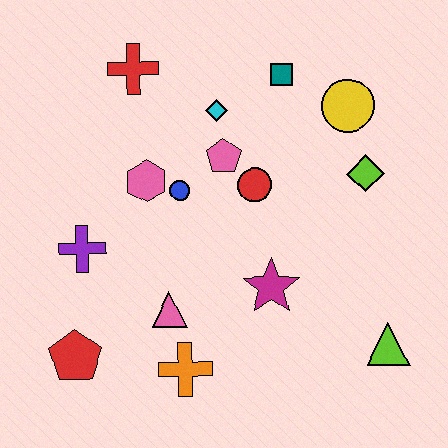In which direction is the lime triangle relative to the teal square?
The lime triangle is below the teal square.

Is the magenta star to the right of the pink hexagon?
Yes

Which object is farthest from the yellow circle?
The red pentagon is farthest from the yellow circle.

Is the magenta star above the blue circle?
No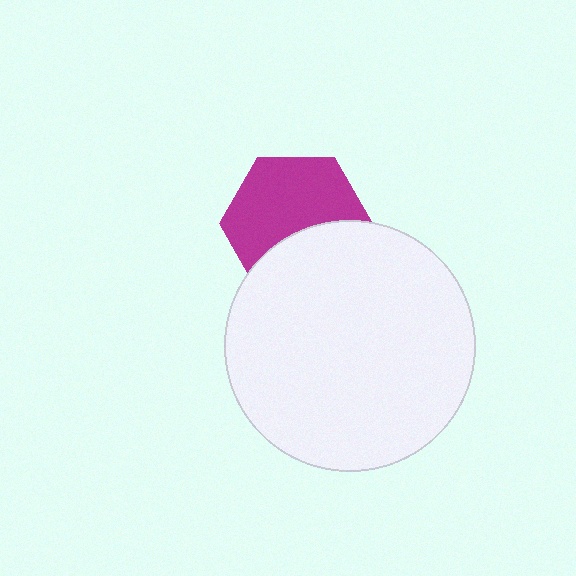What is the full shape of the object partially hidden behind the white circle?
The partially hidden object is a magenta hexagon.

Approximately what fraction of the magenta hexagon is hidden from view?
Roughly 38% of the magenta hexagon is hidden behind the white circle.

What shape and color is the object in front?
The object in front is a white circle.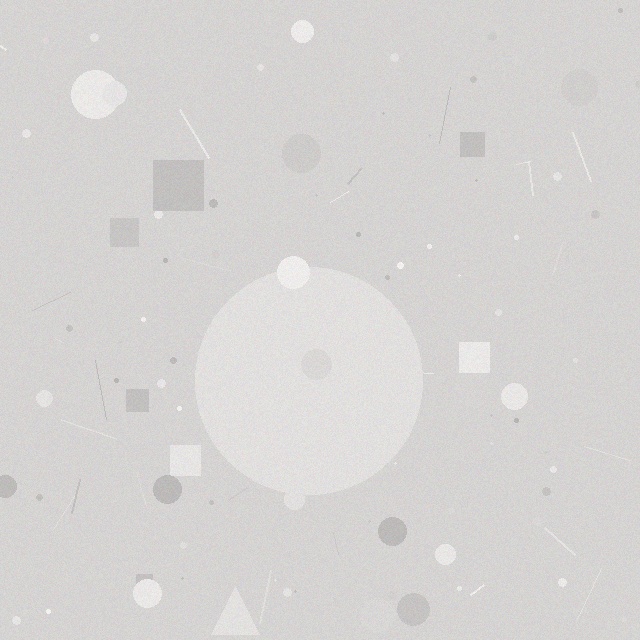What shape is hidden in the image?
A circle is hidden in the image.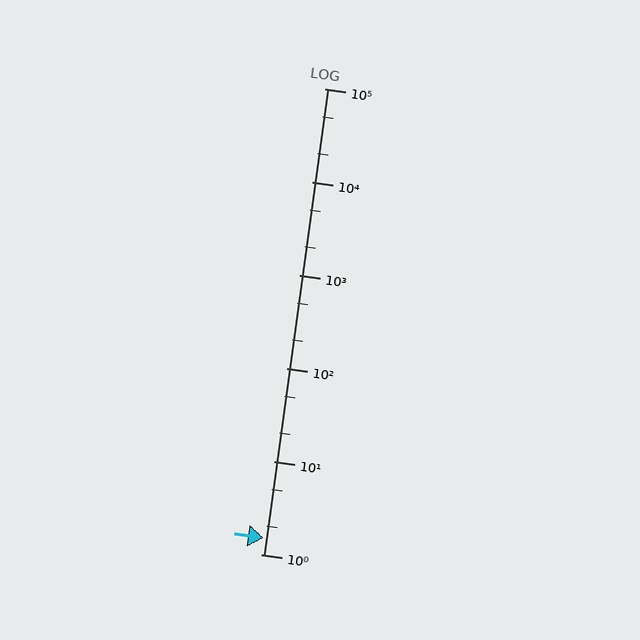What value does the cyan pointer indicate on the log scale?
The pointer indicates approximately 1.5.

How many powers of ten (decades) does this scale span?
The scale spans 5 decades, from 1 to 100000.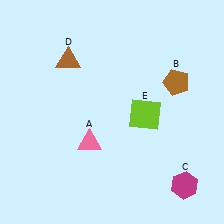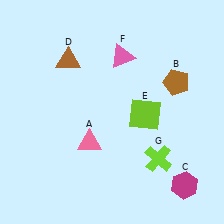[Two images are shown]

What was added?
A pink triangle (F), a lime cross (G) were added in Image 2.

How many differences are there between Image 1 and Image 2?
There are 2 differences between the two images.